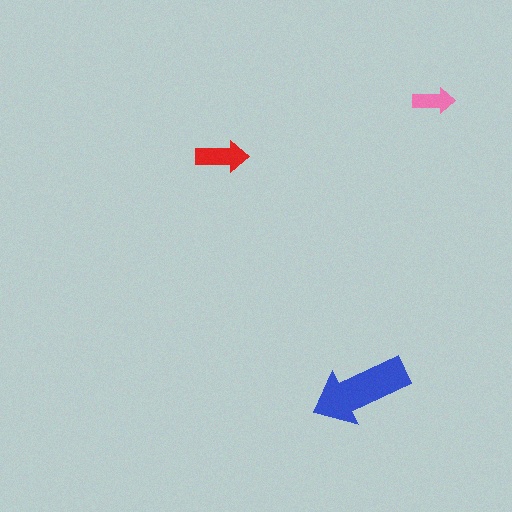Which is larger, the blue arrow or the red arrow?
The blue one.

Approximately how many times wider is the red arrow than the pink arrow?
About 1.5 times wider.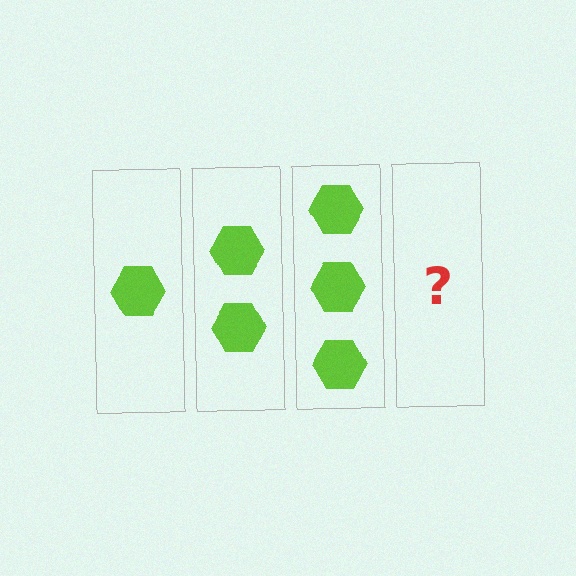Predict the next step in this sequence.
The next step is 4 hexagons.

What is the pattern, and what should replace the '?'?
The pattern is that each step adds one more hexagon. The '?' should be 4 hexagons.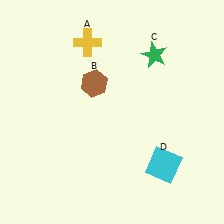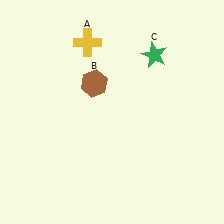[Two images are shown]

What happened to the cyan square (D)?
The cyan square (D) was removed in Image 2. It was in the bottom-right area of Image 1.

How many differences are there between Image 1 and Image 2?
There is 1 difference between the two images.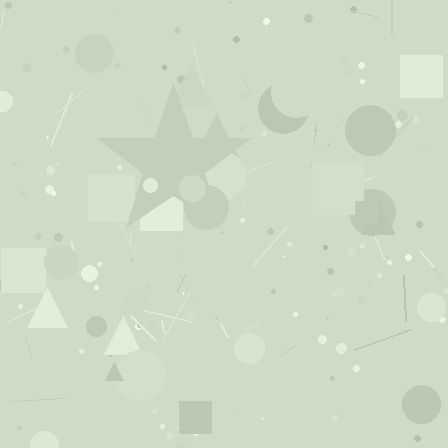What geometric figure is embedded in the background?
A star is embedded in the background.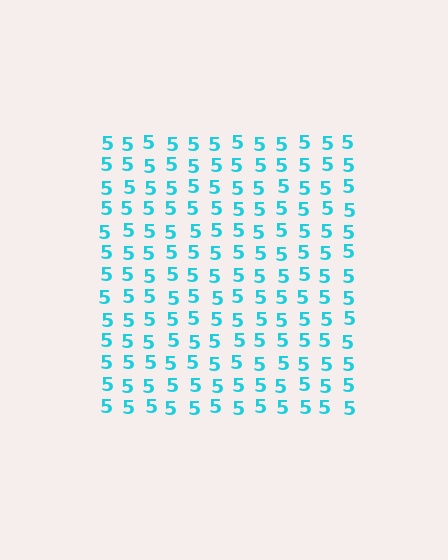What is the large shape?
The large shape is a square.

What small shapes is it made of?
It is made of small digit 5's.